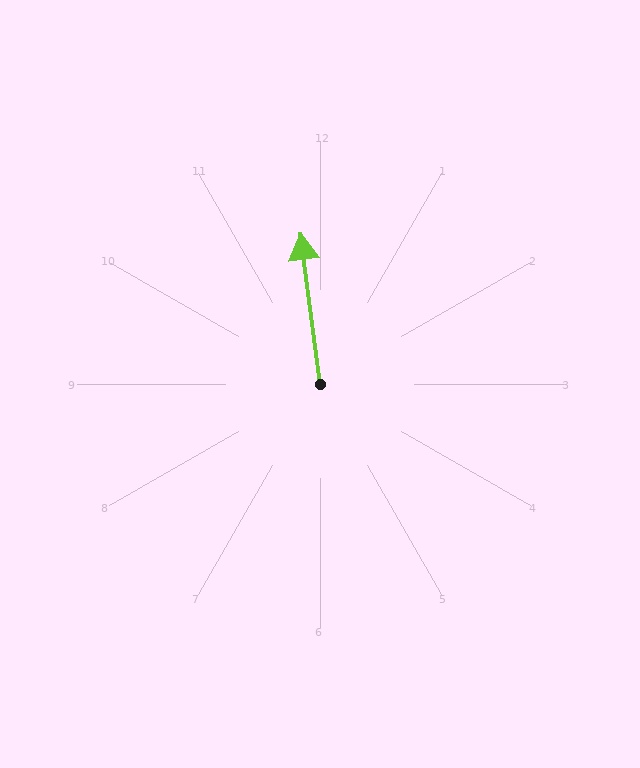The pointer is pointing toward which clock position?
Roughly 12 o'clock.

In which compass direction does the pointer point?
North.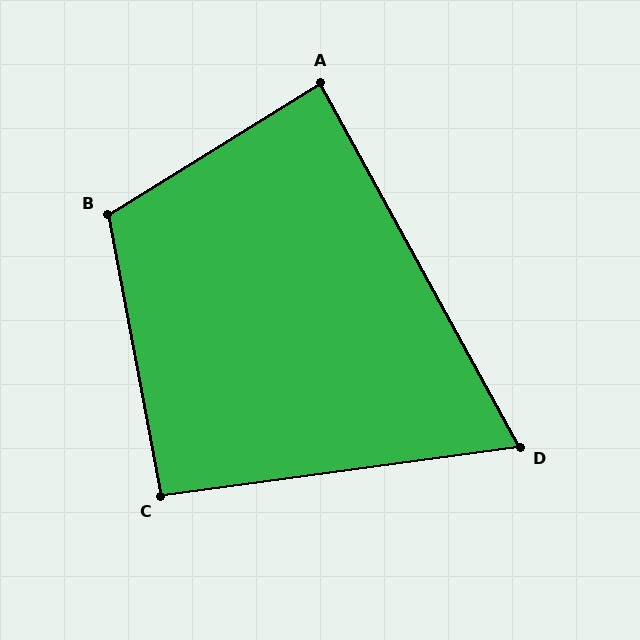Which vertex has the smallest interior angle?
D, at approximately 69 degrees.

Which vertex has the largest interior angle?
B, at approximately 111 degrees.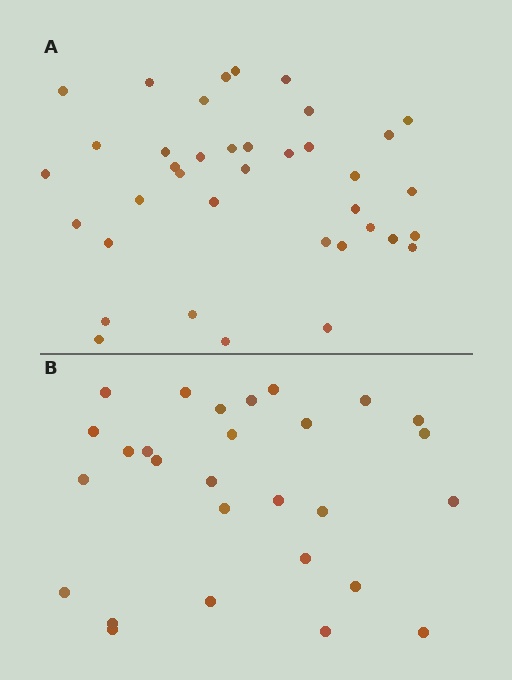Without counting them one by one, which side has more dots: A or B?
Region A (the top region) has more dots.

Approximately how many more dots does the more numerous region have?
Region A has roughly 10 or so more dots than region B.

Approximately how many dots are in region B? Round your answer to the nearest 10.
About 30 dots. (The exact count is 28, which rounds to 30.)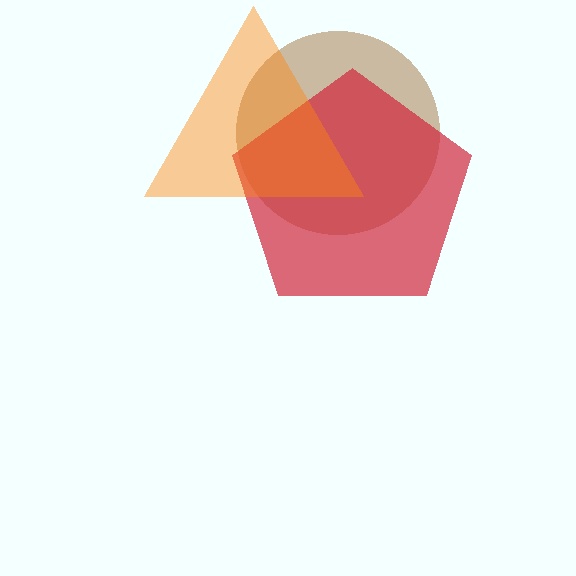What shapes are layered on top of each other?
The layered shapes are: a brown circle, a red pentagon, an orange triangle.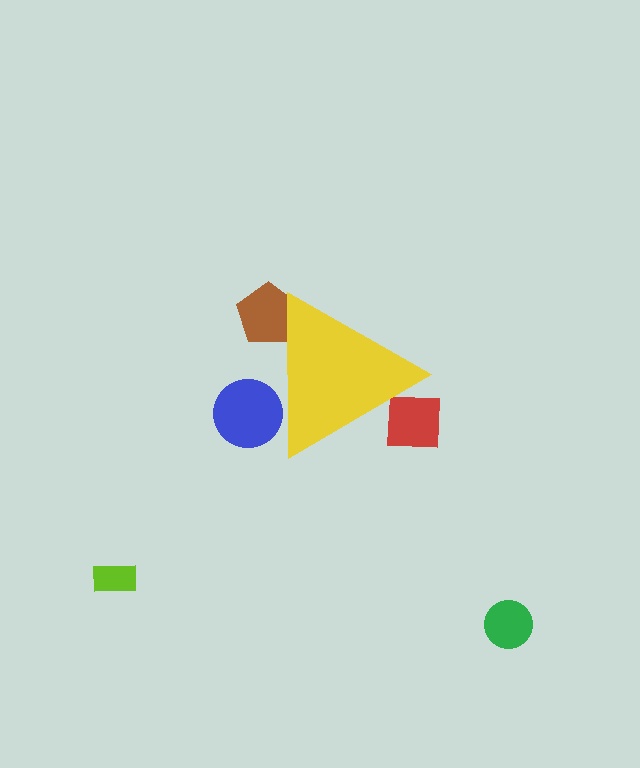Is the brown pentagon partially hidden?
Yes, the brown pentagon is partially hidden behind the yellow triangle.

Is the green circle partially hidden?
No, the green circle is fully visible.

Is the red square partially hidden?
Yes, the red square is partially hidden behind the yellow triangle.